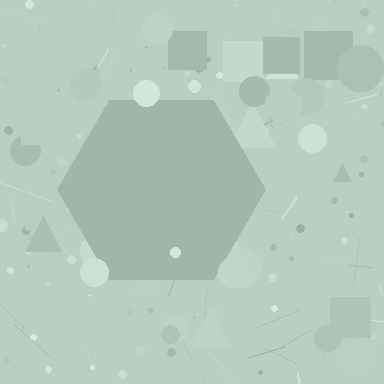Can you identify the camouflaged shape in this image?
The camouflaged shape is a hexagon.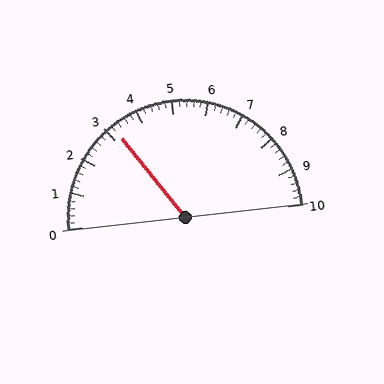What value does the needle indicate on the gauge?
The needle indicates approximately 3.2.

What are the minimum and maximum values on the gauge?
The gauge ranges from 0 to 10.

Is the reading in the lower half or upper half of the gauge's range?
The reading is in the lower half of the range (0 to 10).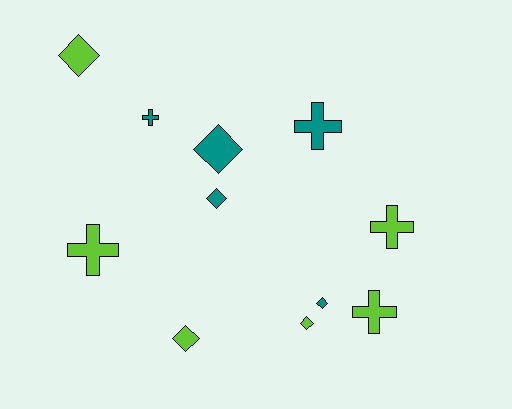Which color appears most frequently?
Lime, with 6 objects.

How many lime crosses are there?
There are 3 lime crosses.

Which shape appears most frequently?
Diamond, with 6 objects.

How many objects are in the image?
There are 11 objects.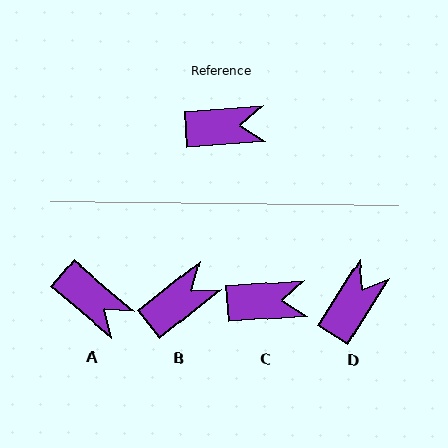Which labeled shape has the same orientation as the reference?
C.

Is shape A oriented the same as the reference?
No, it is off by about 44 degrees.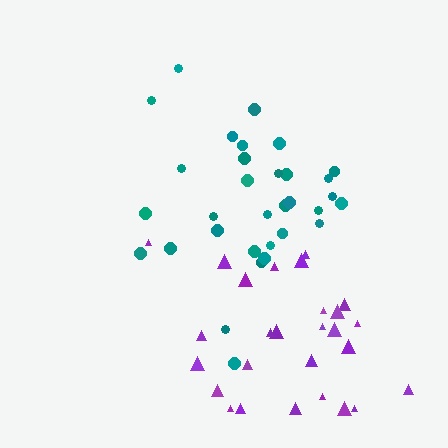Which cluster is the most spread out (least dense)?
Purple.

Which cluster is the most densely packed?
Teal.